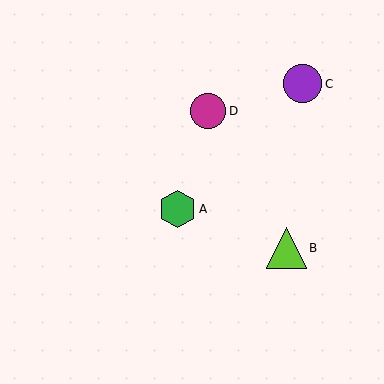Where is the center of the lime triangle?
The center of the lime triangle is at (286, 248).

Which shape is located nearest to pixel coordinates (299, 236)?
The lime triangle (labeled B) at (286, 248) is nearest to that location.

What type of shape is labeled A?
Shape A is a green hexagon.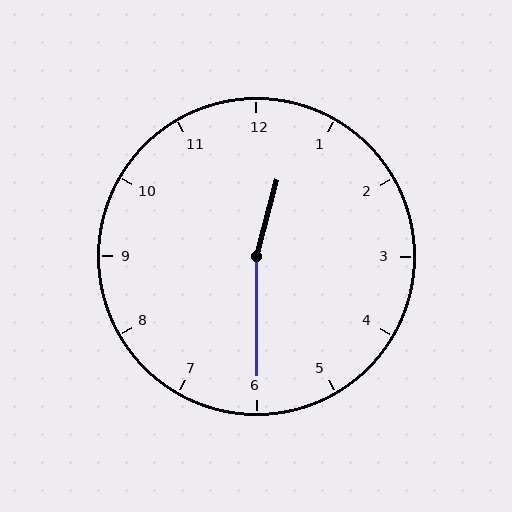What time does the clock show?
12:30.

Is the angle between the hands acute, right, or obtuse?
It is obtuse.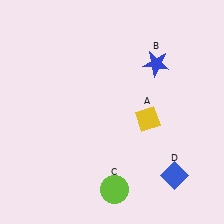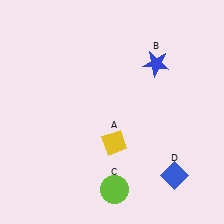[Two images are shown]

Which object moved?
The yellow diamond (A) moved left.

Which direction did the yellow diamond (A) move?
The yellow diamond (A) moved left.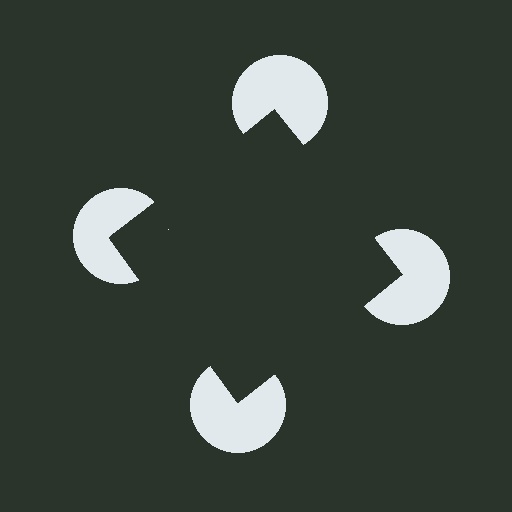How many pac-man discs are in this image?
There are 4 — one at each vertex of the illusory square.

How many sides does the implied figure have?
4 sides.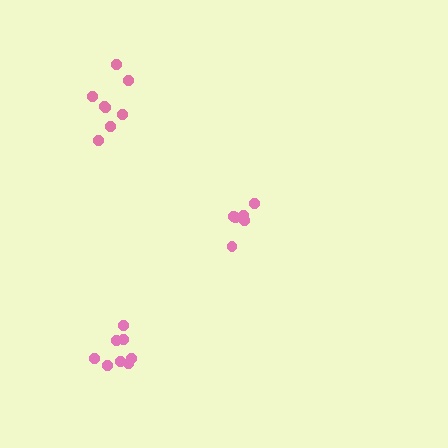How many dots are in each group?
Group 1: 6 dots, Group 2: 8 dots, Group 3: 8 dots (22 total).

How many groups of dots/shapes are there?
There are 3 groups.